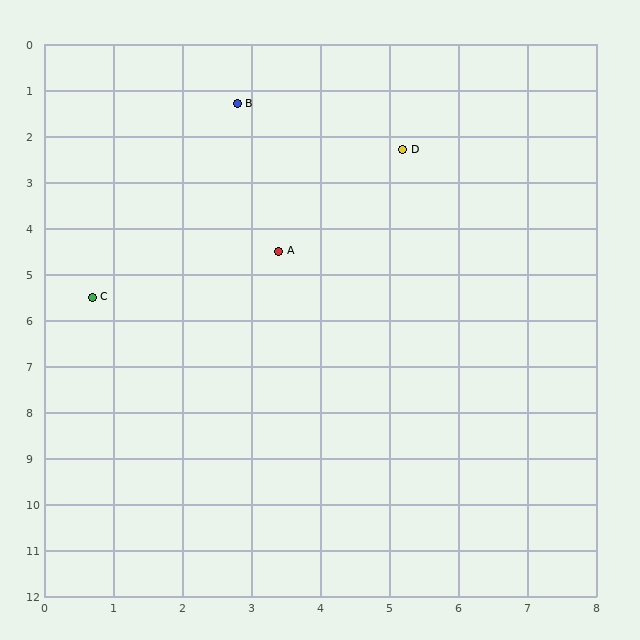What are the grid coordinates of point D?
Point D is at approximately (5.2, 2.3).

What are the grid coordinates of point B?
Point B is at approximately (2.8, 1.3).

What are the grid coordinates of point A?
Point A is at approximately (3.4, 4.5).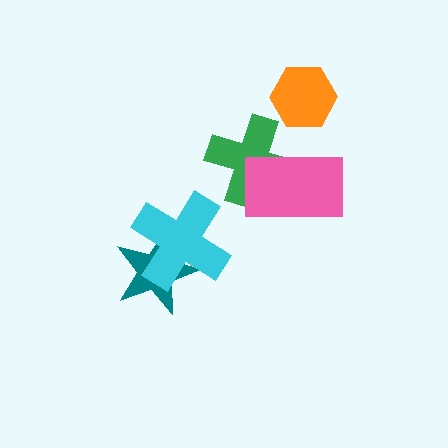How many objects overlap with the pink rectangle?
1 object overlaps with the pink rectangle.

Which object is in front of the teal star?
The cyan cross is in front of the teal star.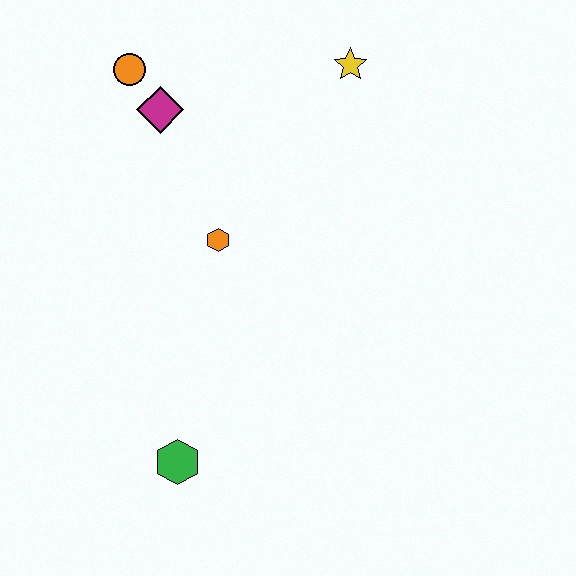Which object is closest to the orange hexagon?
The magenta diamond is closest to the orange hexagon.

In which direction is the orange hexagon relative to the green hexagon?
The orange hexagon is above the green hexagon.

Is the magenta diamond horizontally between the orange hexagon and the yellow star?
No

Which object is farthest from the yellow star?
The green hexagon is farthest from the yellow star.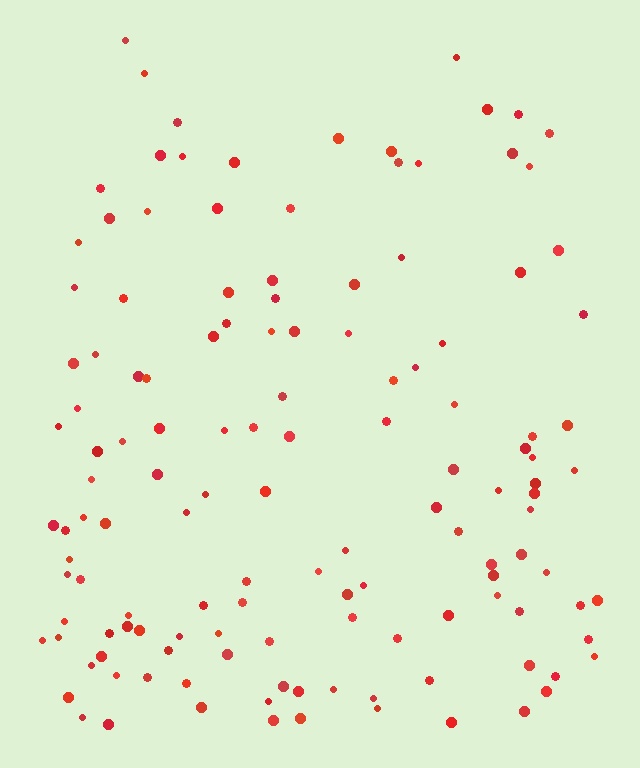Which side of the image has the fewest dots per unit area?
The top.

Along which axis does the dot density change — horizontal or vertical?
Vertical.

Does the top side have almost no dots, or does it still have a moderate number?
Still a moderate number, just noticeably fewer than the bottom.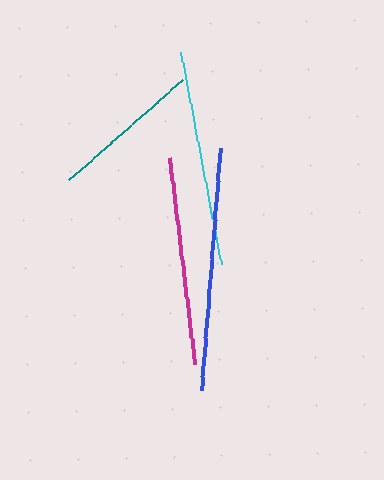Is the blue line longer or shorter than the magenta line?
The blue line is longer than the magenta line.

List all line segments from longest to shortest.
From longest to shortest: blue, cyan, magenta, teal.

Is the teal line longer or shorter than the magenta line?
The magenta line is longer than the teal line.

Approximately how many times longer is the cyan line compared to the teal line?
The cyan line is approximately 1.4 times the length of the teal line.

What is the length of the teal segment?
The teal segment is approximately 151 pixels long.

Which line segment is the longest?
The blue line is the longest at approximately 242 pixels.